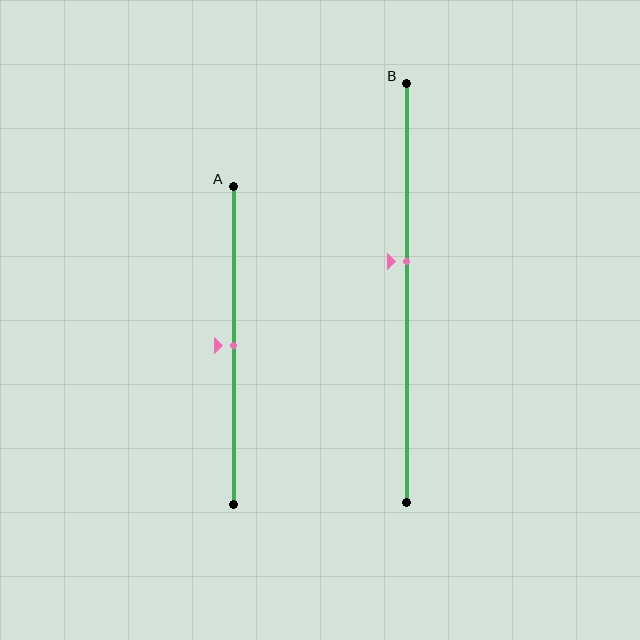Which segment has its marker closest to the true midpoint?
Segment A has its marker closest to the true midpoint.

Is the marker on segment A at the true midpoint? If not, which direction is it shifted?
Yes, the marker on segment A is at the true midpoint.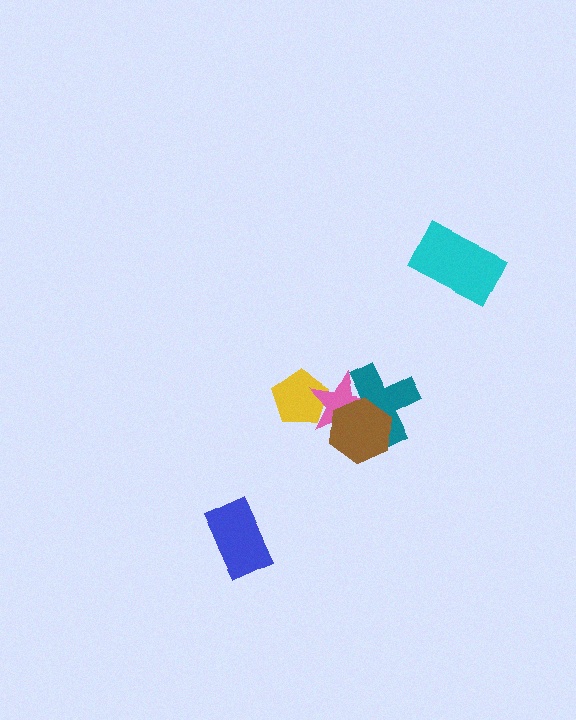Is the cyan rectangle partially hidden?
No, no other shape covers it.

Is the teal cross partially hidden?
Yes, it is partially covered by another shape.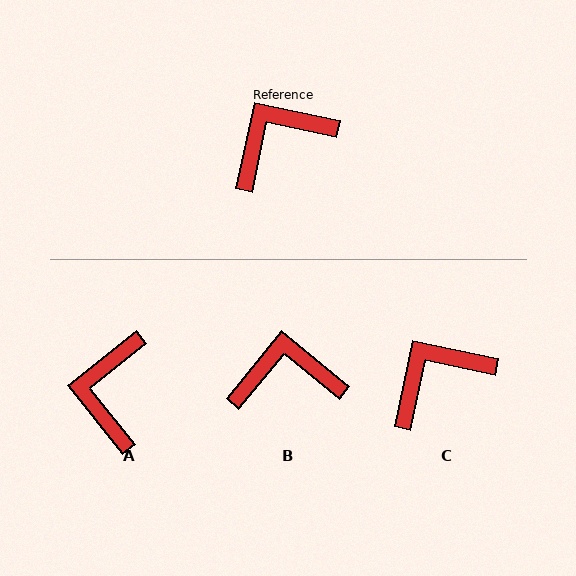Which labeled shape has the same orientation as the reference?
C.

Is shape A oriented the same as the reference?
No, it is off by about 51 degrees.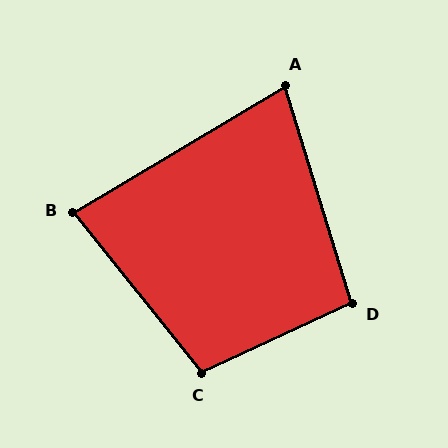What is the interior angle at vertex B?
Approximately 82 degrees (acute).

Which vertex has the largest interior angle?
C, at approximately 104 degrees.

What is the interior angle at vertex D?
Approximately 98 degrees (obtuse).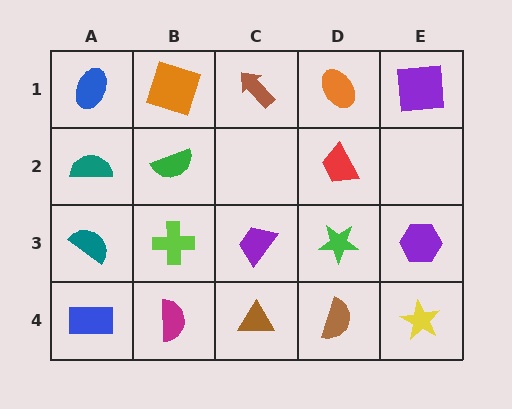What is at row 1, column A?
A blue ellipse.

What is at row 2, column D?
A red trapezoid.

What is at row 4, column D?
A brown semicircle.